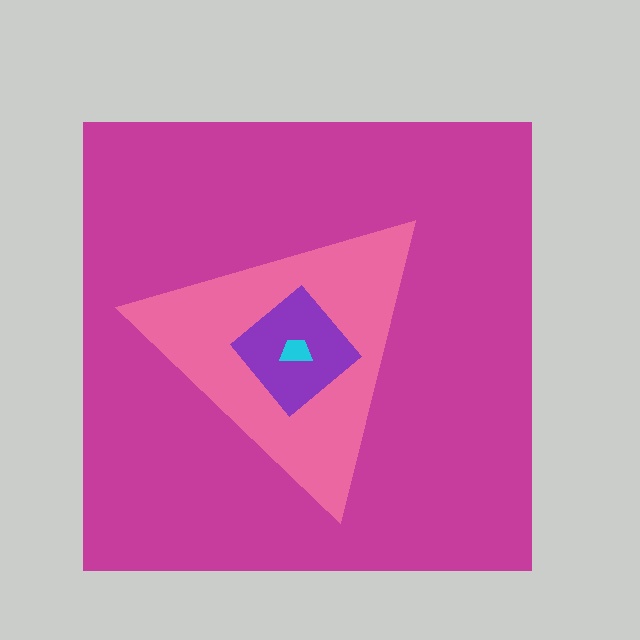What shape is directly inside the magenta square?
The pink triangle.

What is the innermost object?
The cyan trapezoid.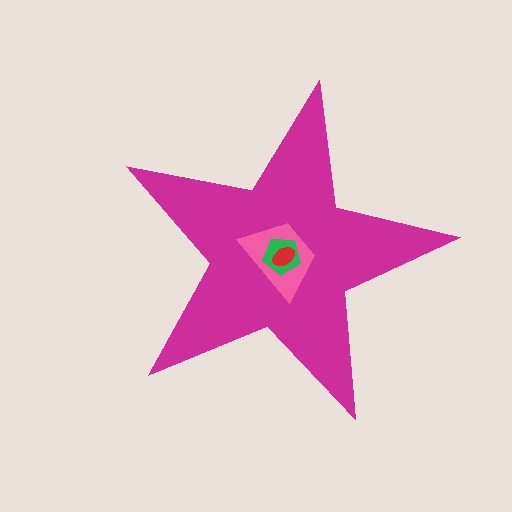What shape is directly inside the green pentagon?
The red ellipse.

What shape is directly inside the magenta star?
The pink trapezoid.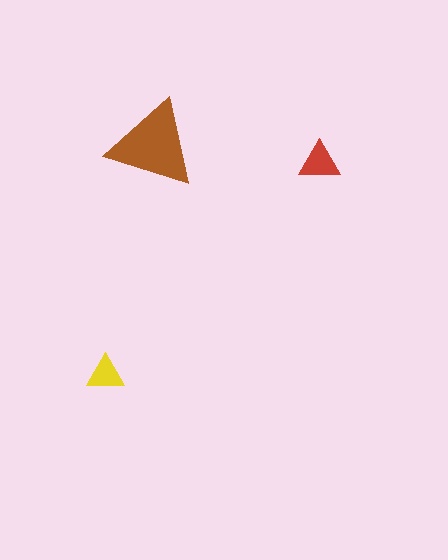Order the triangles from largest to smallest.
the brown one, the red one, the yellow one.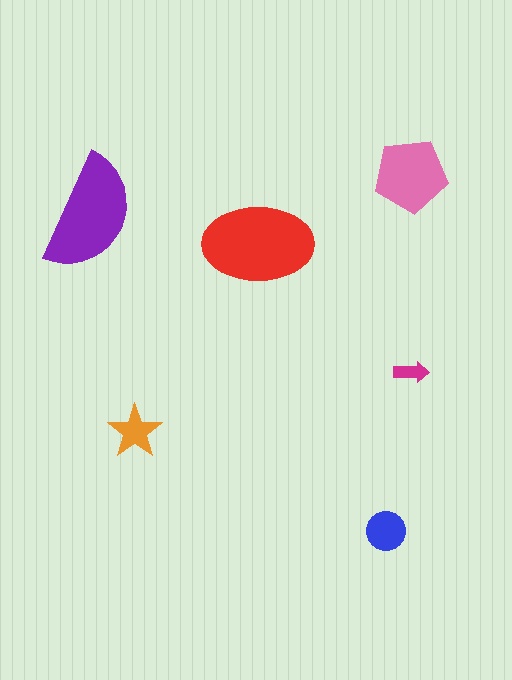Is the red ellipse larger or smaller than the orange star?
Larger.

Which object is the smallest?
The magenta arrow.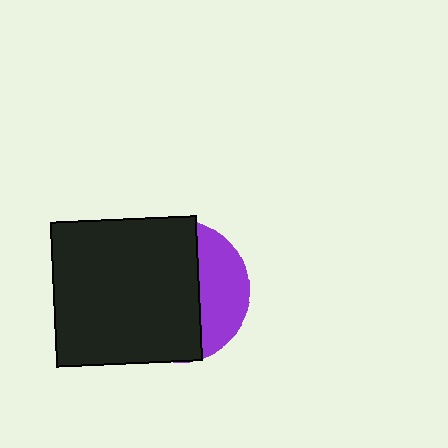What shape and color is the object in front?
The object in front is a black square.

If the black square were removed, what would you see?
You would see the complete purple circle.